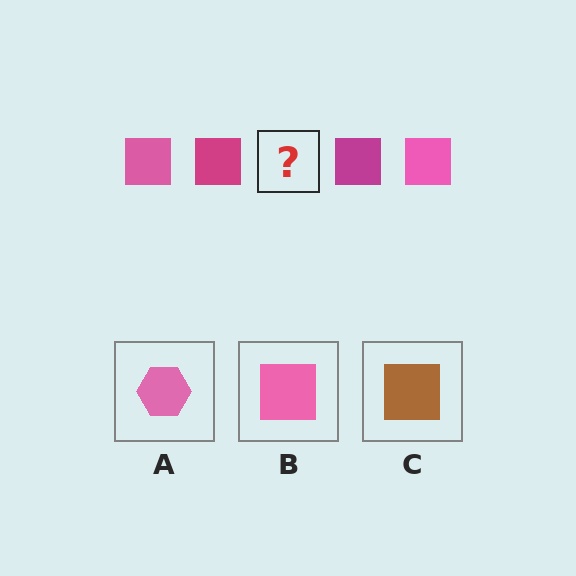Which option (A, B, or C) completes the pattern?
B.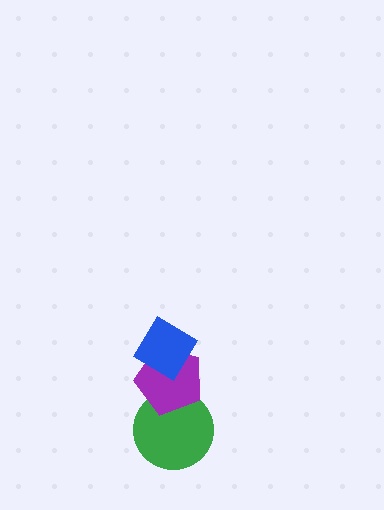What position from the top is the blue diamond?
The blue diamond is 1st from the top.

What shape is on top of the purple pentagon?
The blue diamond is on top of the purple pentagon.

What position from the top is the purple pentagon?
The purple pentagon is 2nd from the top.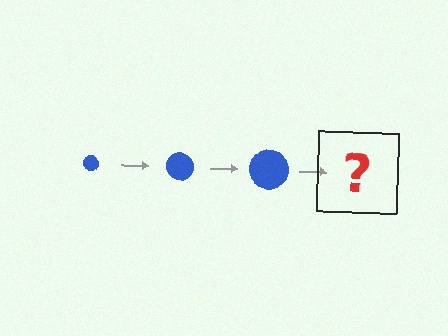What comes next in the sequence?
The next element should be a blue circle, larger than the previous one.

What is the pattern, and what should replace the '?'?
The pattern is that the circle gets progressively larger each step. The '?' should be a blue circle, larger than the previous one.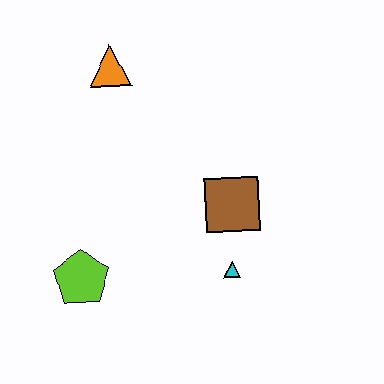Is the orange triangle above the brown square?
Yes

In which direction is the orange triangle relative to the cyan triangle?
The orange triangle is above the cyan triangle.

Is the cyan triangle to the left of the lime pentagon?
No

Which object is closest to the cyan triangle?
The brown square is closest to the cyan triangle.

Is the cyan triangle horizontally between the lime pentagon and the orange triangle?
No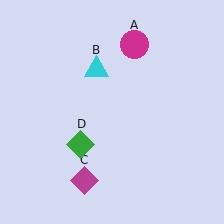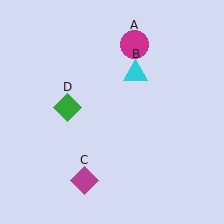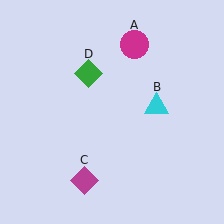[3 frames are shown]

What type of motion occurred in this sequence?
The cyan triangle (object B), green diamond (object D) rotated clockwise around the center of the scene.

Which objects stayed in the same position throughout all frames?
Magenta circle (object A) and magenta diamond (object C) remained stationary.